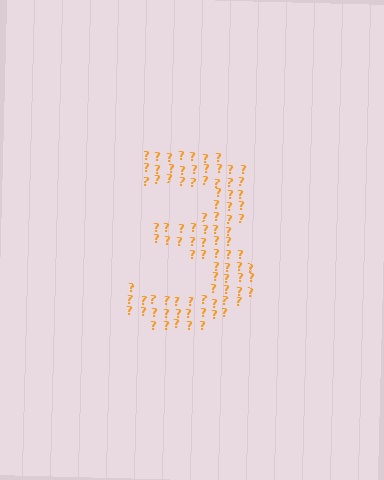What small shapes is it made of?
It is made of small question marks.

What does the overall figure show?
The overall figure shows the digit 3.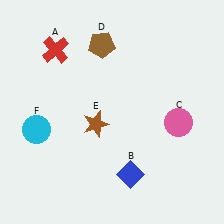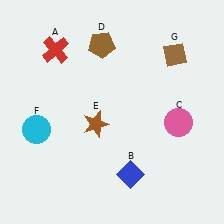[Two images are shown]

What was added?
A brown diamond (G) was added in Image 2.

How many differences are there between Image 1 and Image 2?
There is 1 difference between the two images.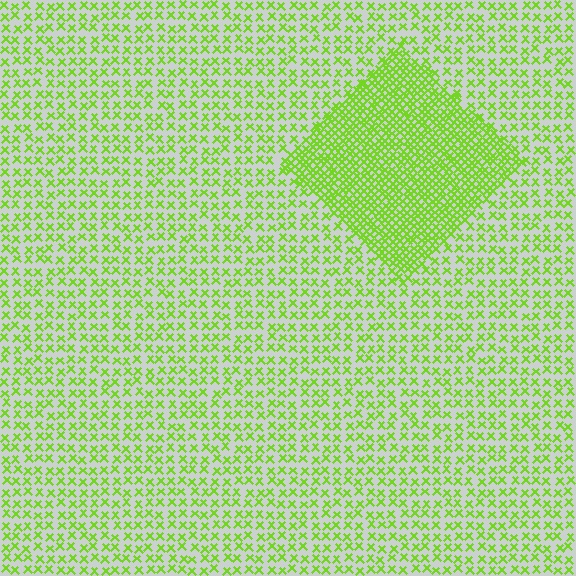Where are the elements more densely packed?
The elements are more densely packed inside the diamond boundary.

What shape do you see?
I see a diamond.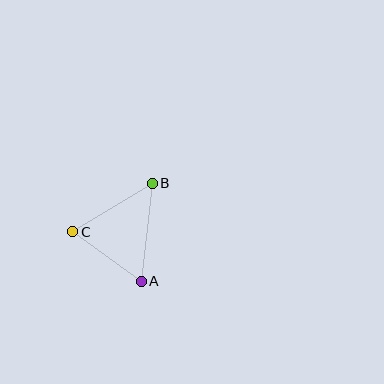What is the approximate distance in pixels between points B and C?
The distance between B and C is approximately 93 pixels.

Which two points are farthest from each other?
Points A and B are farthest from each other.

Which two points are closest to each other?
Points A and C are closest to each other.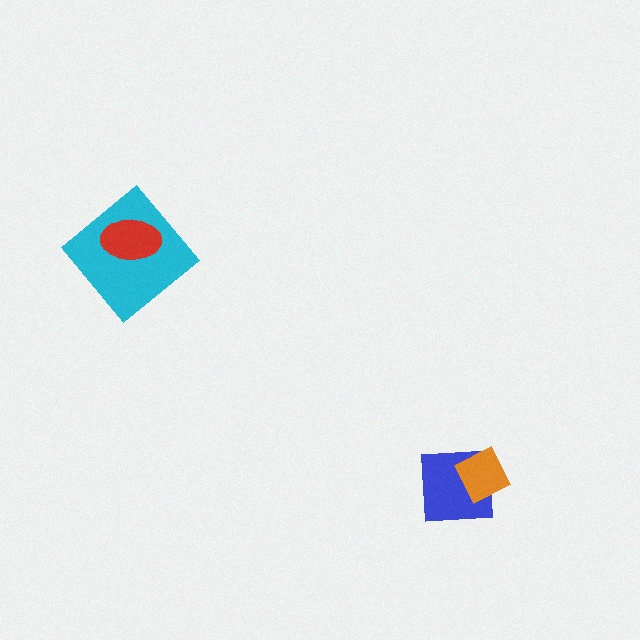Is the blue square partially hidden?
Yes, it is partially covered by another shape.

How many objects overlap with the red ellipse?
1 object overlaps with the red ellipse.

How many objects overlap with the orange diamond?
1 object overlaps with the orange diamond.